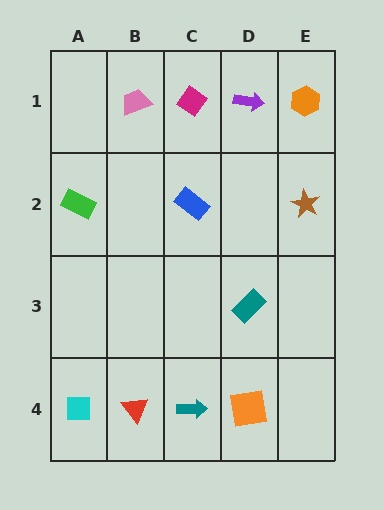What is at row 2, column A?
A green rectangle.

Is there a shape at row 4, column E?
No, that cell is empty.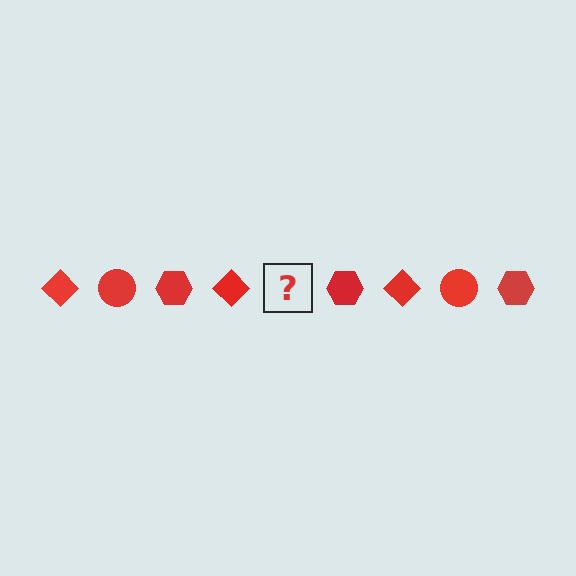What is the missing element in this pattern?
The missing element is a red circle.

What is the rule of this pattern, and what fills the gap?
The rule is that the pattern cycles through diamond, circle, hexagon shapes in red. The gap should be filled with a red circle.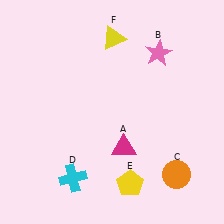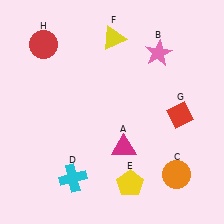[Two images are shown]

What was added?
A red diamond (G), a red circle (H) were added in Image 2.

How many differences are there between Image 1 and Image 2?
There are 2 differences between the two images.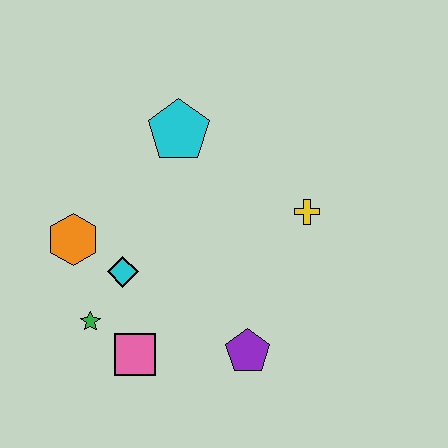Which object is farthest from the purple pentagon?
The cyan pentagon is farthest from the purple pentagon.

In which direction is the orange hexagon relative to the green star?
The orange hexagon is above the green star.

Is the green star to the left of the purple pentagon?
Yes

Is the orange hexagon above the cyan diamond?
Yes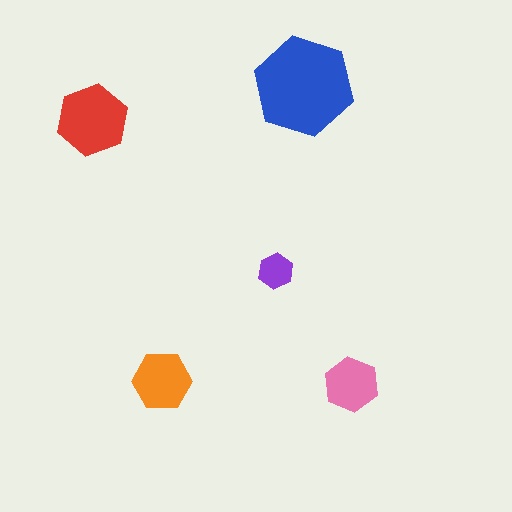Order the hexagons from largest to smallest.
the blue one, the red one, the orange one, the pink one, the purple one.